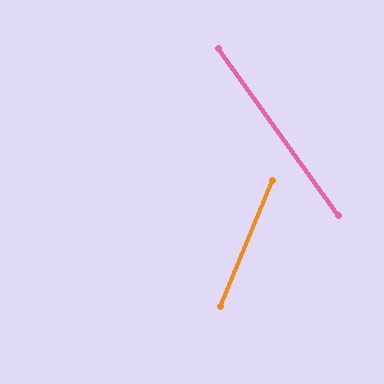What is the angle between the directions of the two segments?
Approximately 58 degrees.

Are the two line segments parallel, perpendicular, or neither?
Neither parallel nor perpendicular — they differ by about 58°.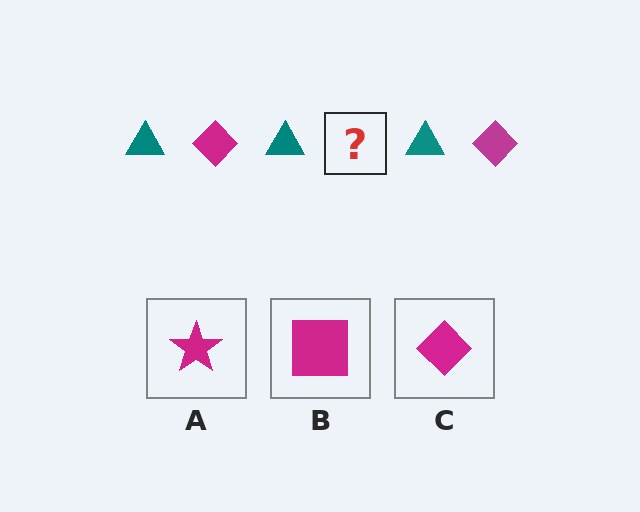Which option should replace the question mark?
Option C.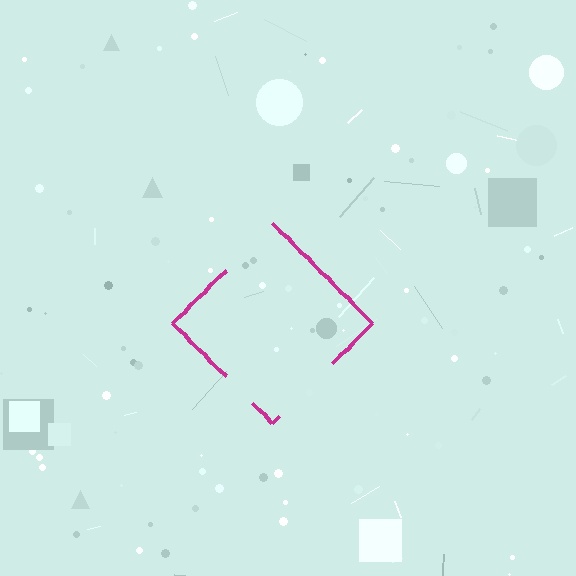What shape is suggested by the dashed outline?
The dashed outline suggests a diamond.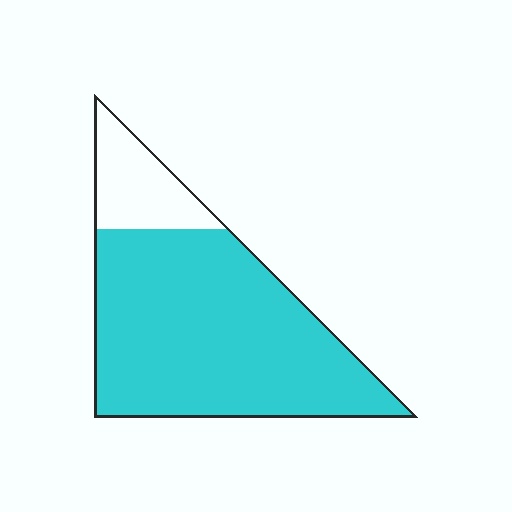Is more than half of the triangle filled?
Yes.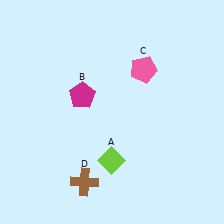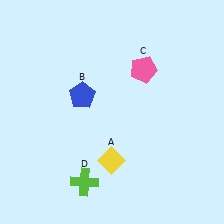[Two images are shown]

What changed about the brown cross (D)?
In Image 1, D is brown. In Image 2, it changed to lime.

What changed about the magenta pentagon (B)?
In Image 1, B is magenta. In Image 2, it changed to blue.